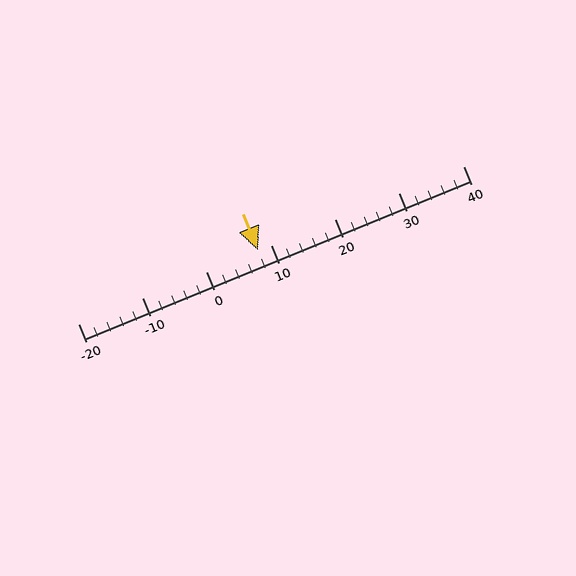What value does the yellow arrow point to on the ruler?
The yellow arrow points to approximately 8.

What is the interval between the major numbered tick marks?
The major tick marks are spaced 10 units apart.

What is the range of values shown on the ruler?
The ruler shows values from -20 to 40.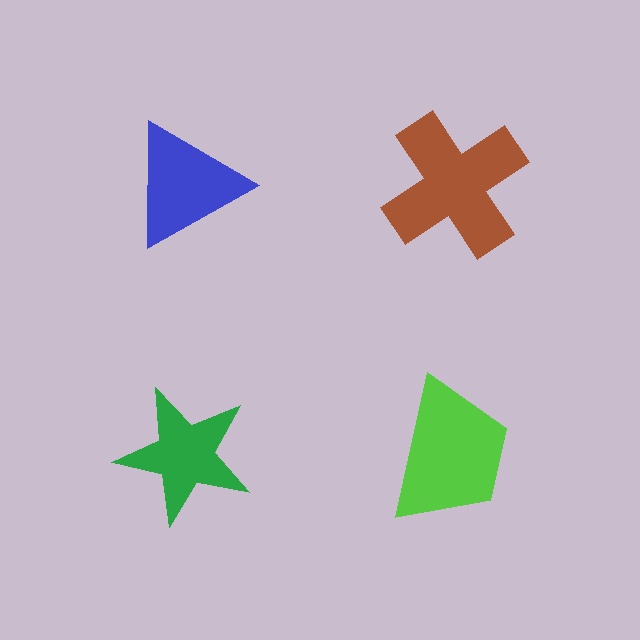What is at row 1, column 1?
A blue triangle.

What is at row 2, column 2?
A lime trapezoid.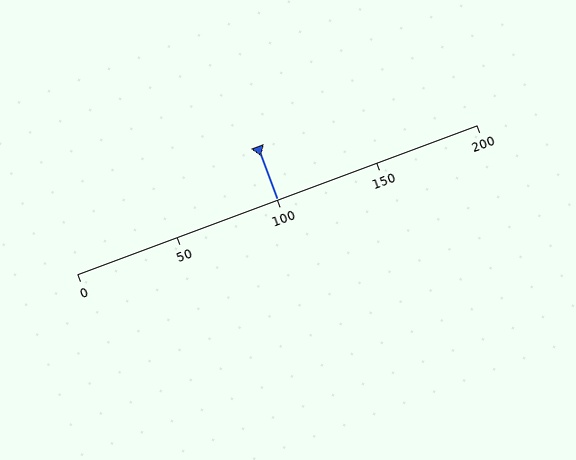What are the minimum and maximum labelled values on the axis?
The axis runs from 0 to 200.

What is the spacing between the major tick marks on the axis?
The major ticks are spaced 50 apart.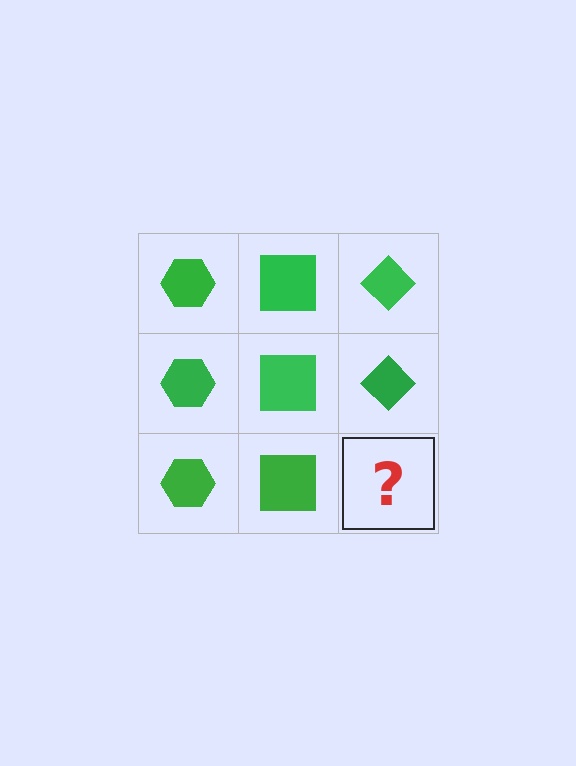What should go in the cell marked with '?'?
The missing cell should contain a green diamond.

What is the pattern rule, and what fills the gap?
The rule is that each column has a consistent shape. The gap should be filled with a green diamond.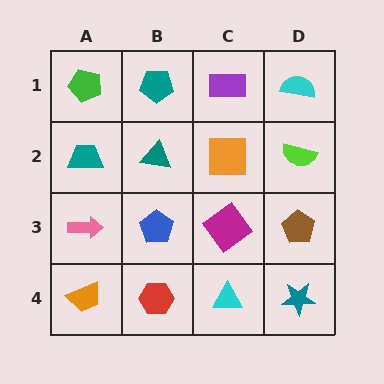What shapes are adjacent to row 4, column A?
A pink arrow (row 3, column A), a red hexagon (row 4, column B).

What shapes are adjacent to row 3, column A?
A teal trapezoid (row 2, column A), an orange trapezoid (row 4, column A), a blue pentagon (row 3, column B).